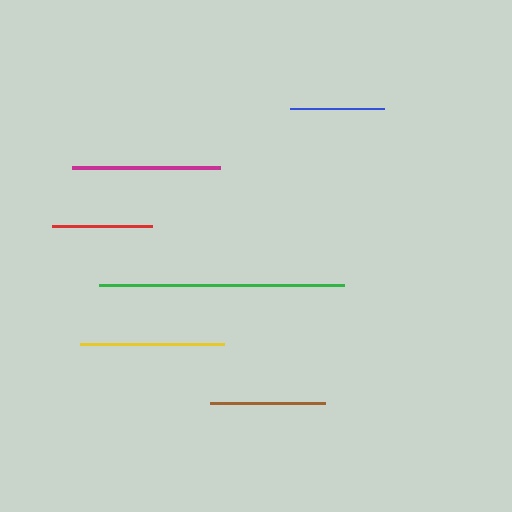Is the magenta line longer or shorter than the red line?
The magenta line is longer than the red line.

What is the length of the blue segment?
The blue segment is approximately 93 pixels long.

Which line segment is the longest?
The green line is the longest at approximately 246 pixels.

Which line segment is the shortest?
The blue line is the shortest at approximately 93 pixels.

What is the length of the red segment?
The red segment is approximately 99 pixels long.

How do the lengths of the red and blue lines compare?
The red and blue lines are approximately the same length.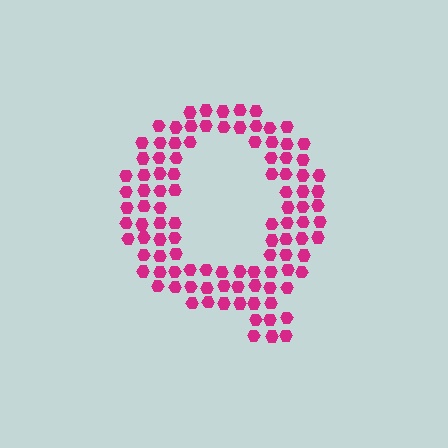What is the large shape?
The large shape is the letter Q.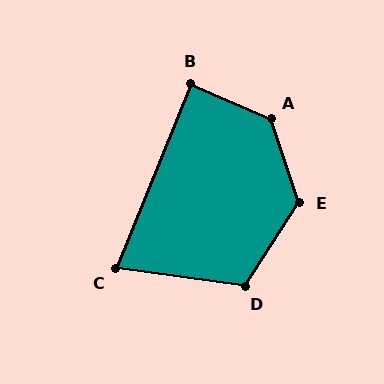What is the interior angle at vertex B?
Approximately 89 degrees (approximately right).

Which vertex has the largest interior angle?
A, at approximately 132 degrees.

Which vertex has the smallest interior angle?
C, at approximately 76 degrees.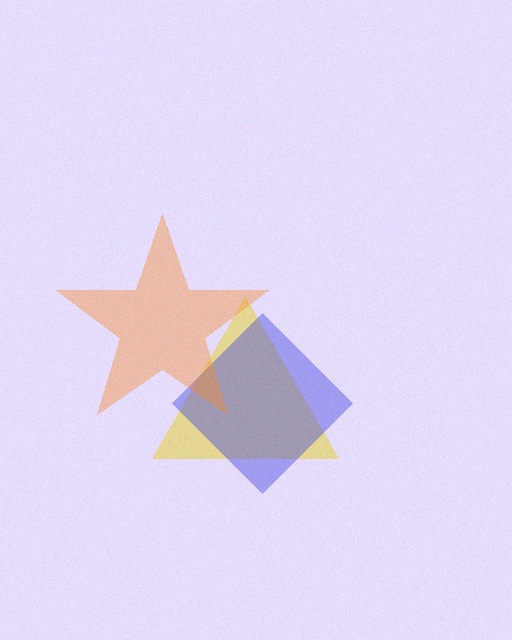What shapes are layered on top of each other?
The layered shapes are: a yellow triangle, a blue diamond, an orange star.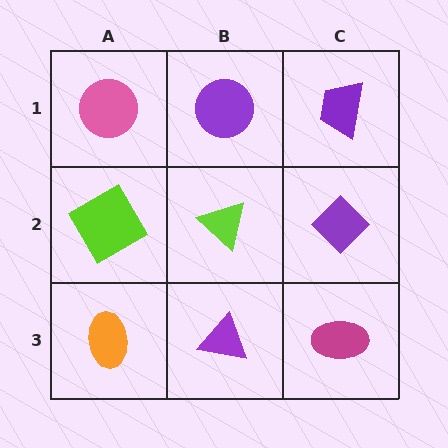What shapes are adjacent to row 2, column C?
A purple trapezoid (row 1, column C), a magenta ellipse (row 3, column C), a lime triangle (row 2, column B).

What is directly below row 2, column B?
A purple triangle.